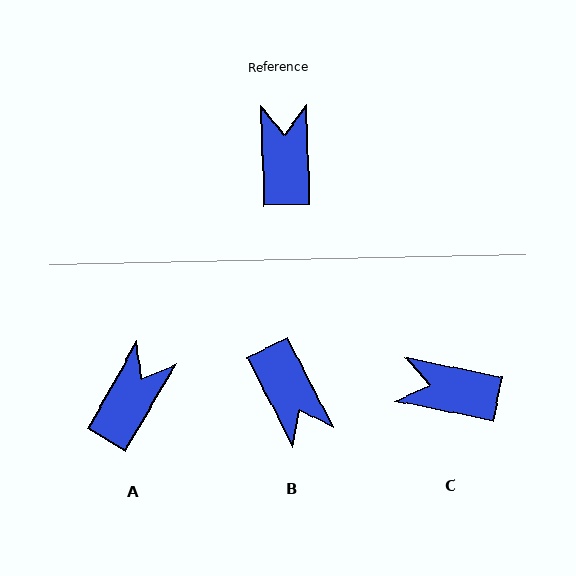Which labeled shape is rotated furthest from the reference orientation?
B, about 155 degrees away.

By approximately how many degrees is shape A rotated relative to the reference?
Approximately 32 degrees clockwise.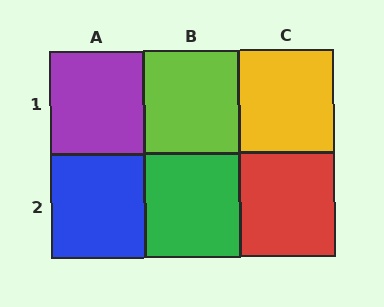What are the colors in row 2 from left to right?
Blue, green, red.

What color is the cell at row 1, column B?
Lime.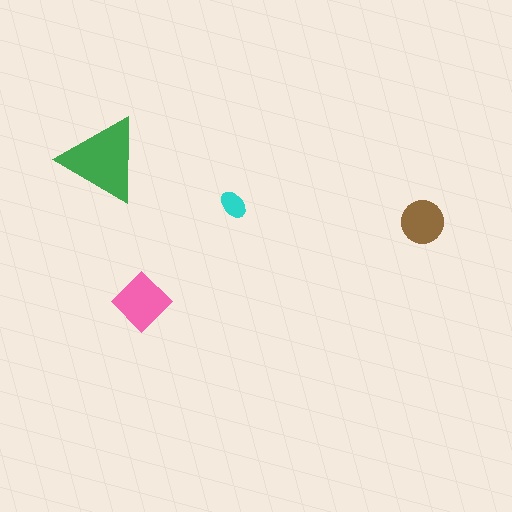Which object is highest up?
The green triangle is topmost.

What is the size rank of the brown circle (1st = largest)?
3rd.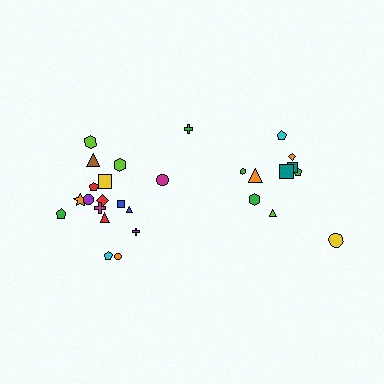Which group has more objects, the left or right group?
The left group.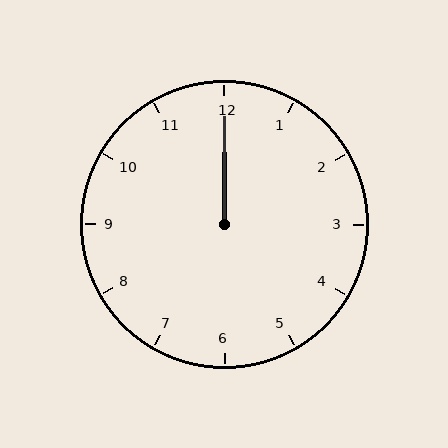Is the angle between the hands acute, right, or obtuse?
It is acute.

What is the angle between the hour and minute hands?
Approximately 0 degrees.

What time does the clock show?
12:00.